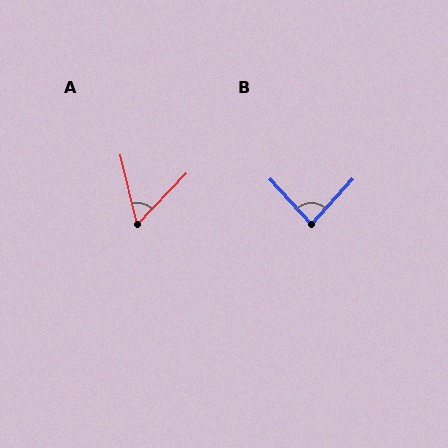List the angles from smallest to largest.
A (57°), B (85°).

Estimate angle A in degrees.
Approximately 57 degrees.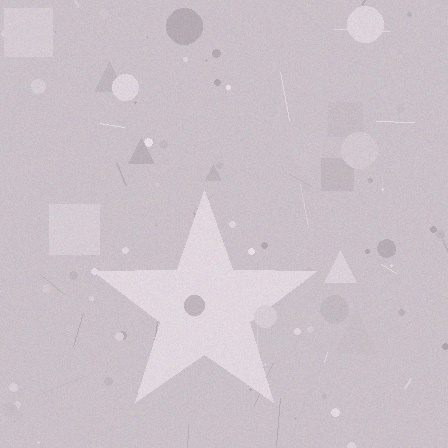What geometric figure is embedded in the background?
A star is embedded in the background.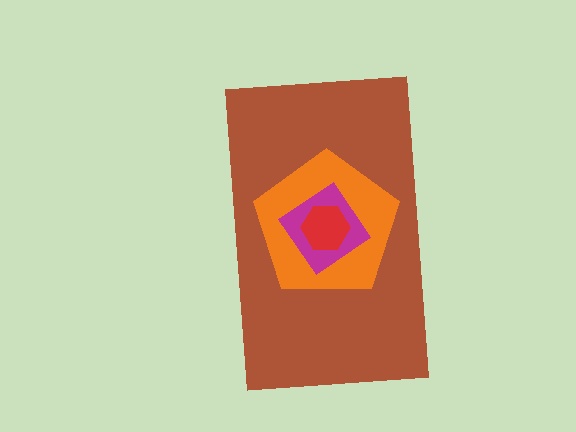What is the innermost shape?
The red hexagon.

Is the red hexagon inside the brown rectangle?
Yes.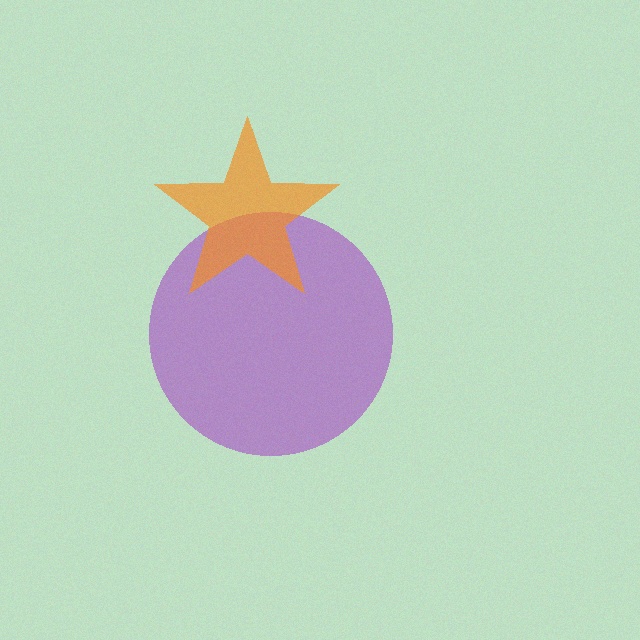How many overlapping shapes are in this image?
There are 2 overlapping shapes in the image.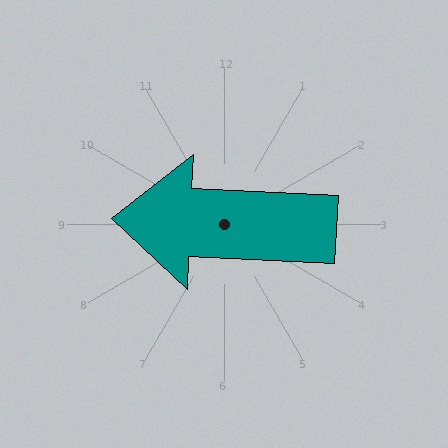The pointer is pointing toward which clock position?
Roughly 9 o'clock.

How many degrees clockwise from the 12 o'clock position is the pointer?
Approximately 273 degrees.